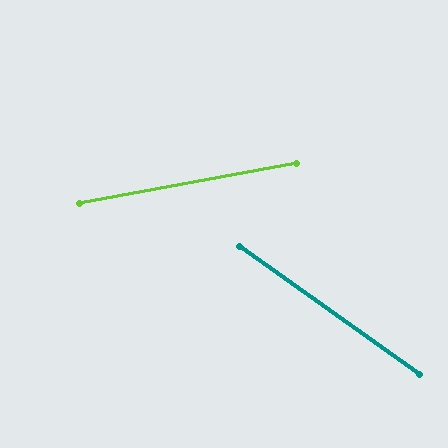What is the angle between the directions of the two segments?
Approximately 46 degrees.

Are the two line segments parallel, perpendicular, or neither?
Neither parallel nor perpendicular — they differ by about 46°.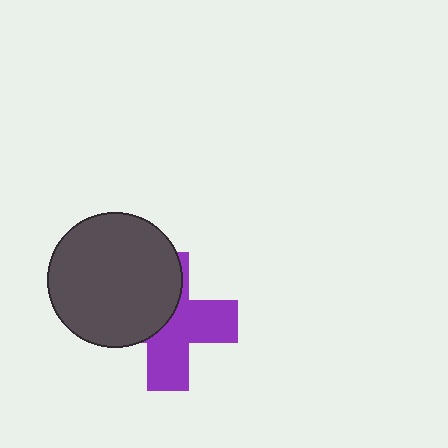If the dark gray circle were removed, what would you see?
You would see the complete purple cross.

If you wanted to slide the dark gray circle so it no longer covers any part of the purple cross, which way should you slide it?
Slide it toward the upper-left — that is the most direct way to separate the two shapes.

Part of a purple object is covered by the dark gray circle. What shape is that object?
It is a cross.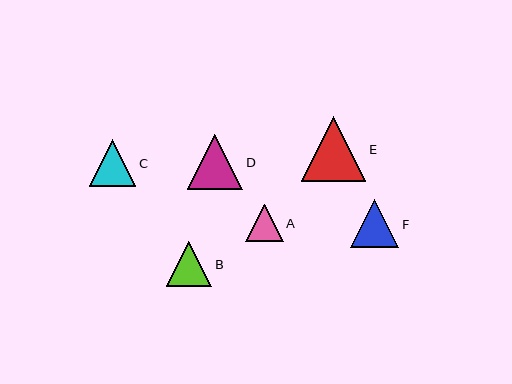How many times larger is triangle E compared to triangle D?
Triangle E is approximately 1.2 times the size of triangle D.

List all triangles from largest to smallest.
From largest to smallest: E, D, F, C, B, A.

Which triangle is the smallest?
Triangle A is the smallest with a size of approximately 37 pixels.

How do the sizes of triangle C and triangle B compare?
Triangle C and triangle B are approximately the same size.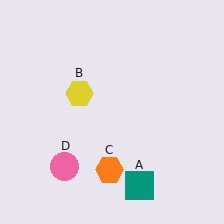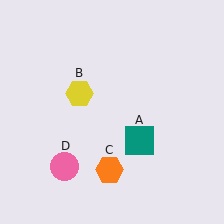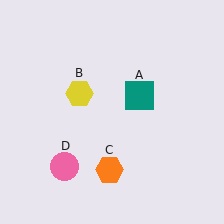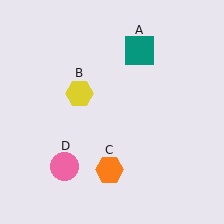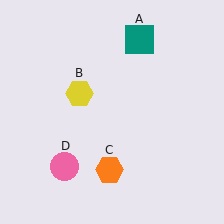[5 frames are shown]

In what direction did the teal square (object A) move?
The teal square (object A) moved up.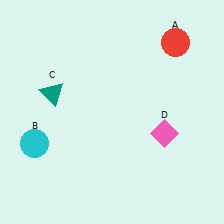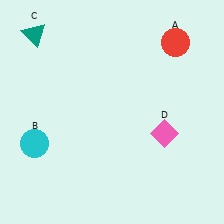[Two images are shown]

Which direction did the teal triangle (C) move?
The teal triangle (C) moved up.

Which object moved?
The teal triangle (C) moved up.